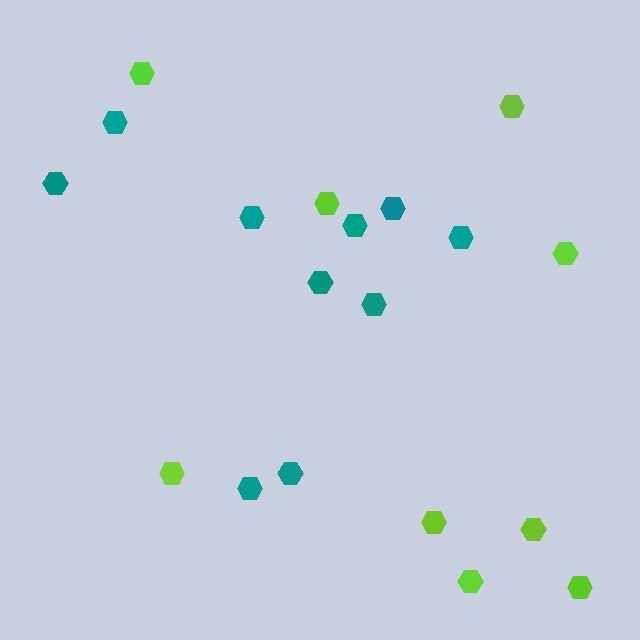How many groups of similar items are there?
There are 2 groups: one group of teal hexagons (10) and one group of lime hexagons (9).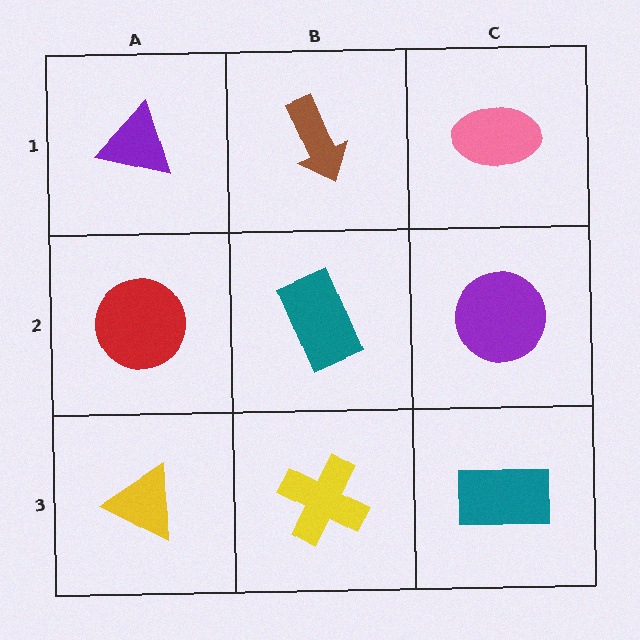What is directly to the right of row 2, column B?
A purple circle.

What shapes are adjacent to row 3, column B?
A teal rectangle (row 2, column B), a yellow triangle (row 3, column A), a teal rectangle (row 3, column C).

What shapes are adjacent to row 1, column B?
A teal rectangle (row 2, column B), a purple triangle (row 1, column A), a pink ellipse (row 1, column C).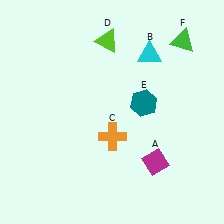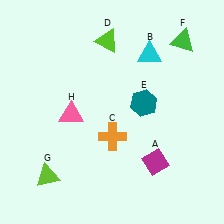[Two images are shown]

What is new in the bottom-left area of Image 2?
A lime triangle (G) was added in the bottom-left area of Image 2.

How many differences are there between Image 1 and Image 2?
There are 2 differences between the two images.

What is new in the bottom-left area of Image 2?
A pink triangle (H) was added in the bottom-left area of Image 2.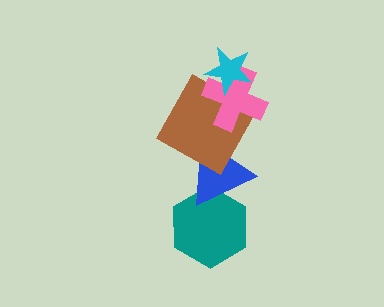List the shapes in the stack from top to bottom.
From top to bottom: the cyan star, the pink cross, the brown square, the blue triangle, the teal hexagon.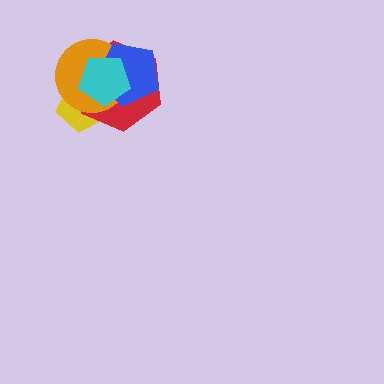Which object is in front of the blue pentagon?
The cyan pentagon is in front of the blue pentagon.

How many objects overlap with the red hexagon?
4 objects overlap with the red hexagon.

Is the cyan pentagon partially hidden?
No, no other shape covers it.